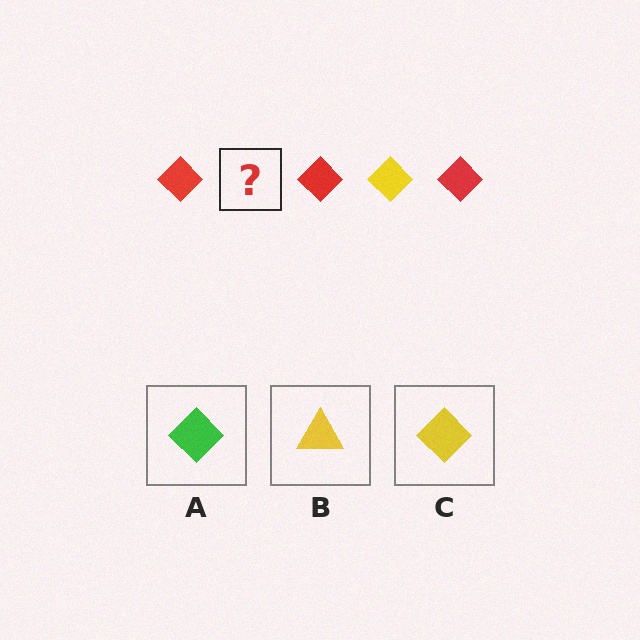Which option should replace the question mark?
Option C.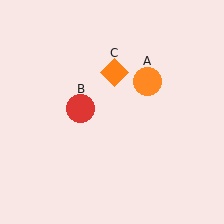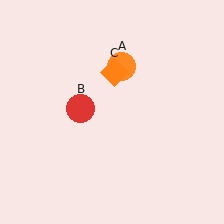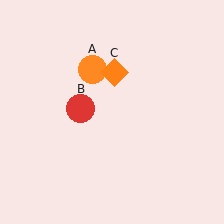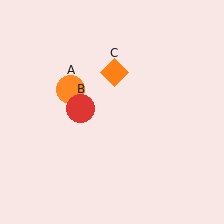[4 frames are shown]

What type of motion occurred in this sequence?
The orange circle (object A) rotated counterclockwise around the center of the scene.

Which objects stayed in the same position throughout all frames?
Red circle (object B) and orange diamond (object C) remained stationary.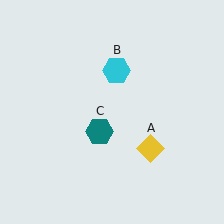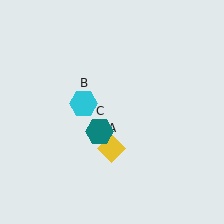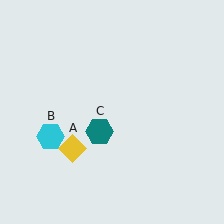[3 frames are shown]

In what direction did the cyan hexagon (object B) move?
The cyan hexagon (object B) moved down and to the left.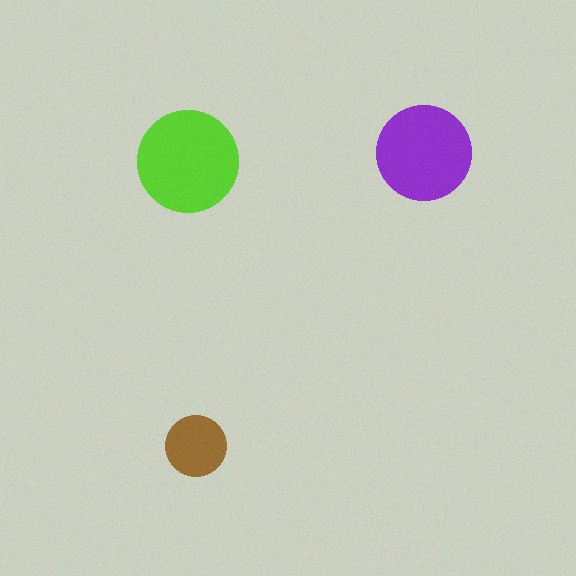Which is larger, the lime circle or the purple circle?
The lime one.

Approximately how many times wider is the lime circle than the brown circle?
About 1.5 times wider.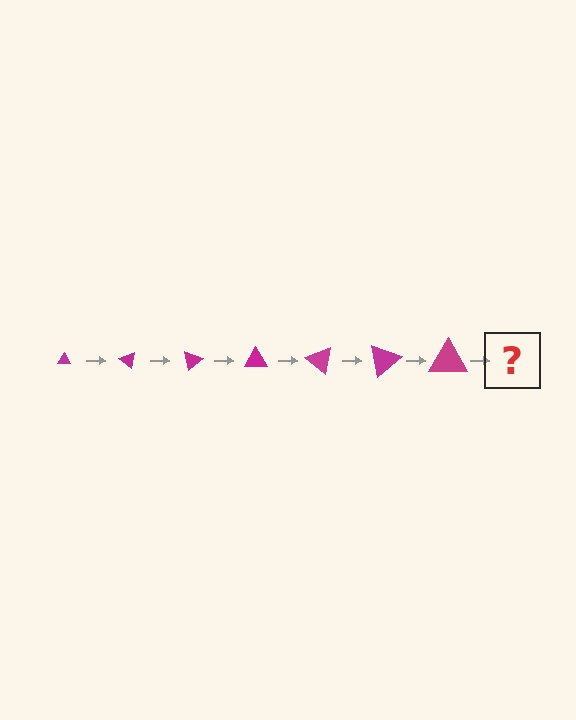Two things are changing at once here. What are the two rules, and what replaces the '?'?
The two rules are that the triangle grows larger each step and it rotates 40 degrees each step. The '?' should be a triangle, larger than the previous one and rotated 280 degrees from the start.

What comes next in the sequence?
The next element should be a triangle, larger than the previous one and rotated 280 degrees from the start.